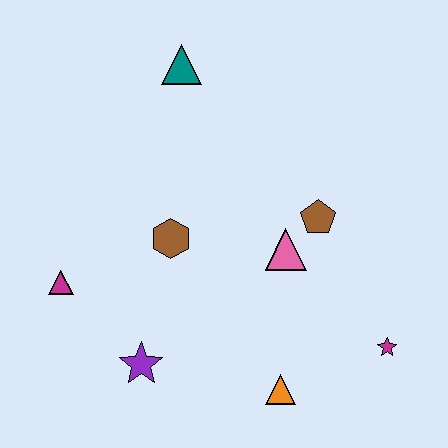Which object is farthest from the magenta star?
The teal triangle is farthest from the magenta star.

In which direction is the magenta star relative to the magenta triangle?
The magenta star is to the right of the magenta triangle.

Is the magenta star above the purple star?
Yes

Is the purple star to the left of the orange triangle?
Yes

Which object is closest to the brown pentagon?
The pink triangle is closest to the brown pentagon.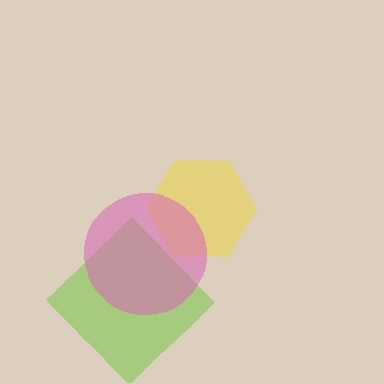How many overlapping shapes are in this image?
There are 3 overlapping shapes in the image.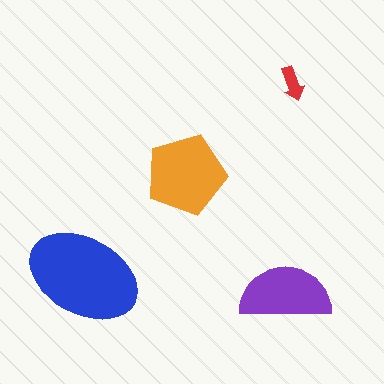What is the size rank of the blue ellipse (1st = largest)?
1st.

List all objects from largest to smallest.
The blue ellipse, the orange pentagon, the purple semicircle, the red arrow.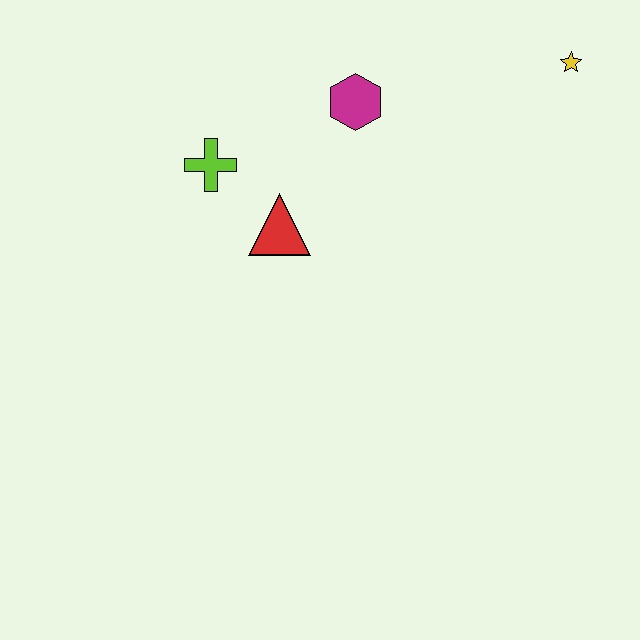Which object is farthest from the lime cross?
The yellow star is farthest from the lime cross.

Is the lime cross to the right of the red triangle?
No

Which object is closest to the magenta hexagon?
The red triangle is closest to the magenta hexagon.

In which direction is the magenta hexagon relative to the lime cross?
The magenta hexagon is to the right of the lime cross.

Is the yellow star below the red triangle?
No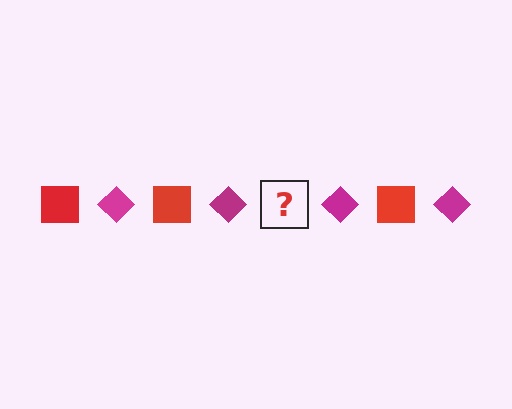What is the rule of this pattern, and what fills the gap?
The rule is that the pattern alternates between red square and magenta diamond. The gap should be filled with a red square.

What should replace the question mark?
The question mark should be replaced with a red square.